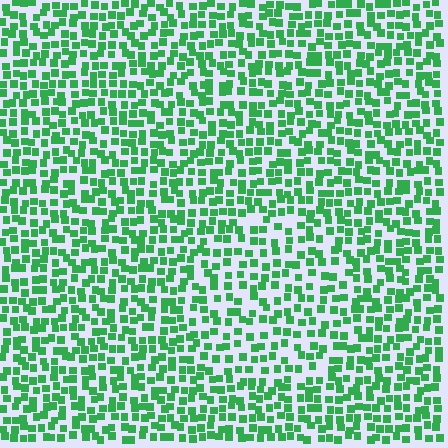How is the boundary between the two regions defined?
The boundary is defined by a change in element density (approximately 1.4x ratio). All elements are the same color, size, and shape.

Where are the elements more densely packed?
The elements are more densely packed outside the circle boundary.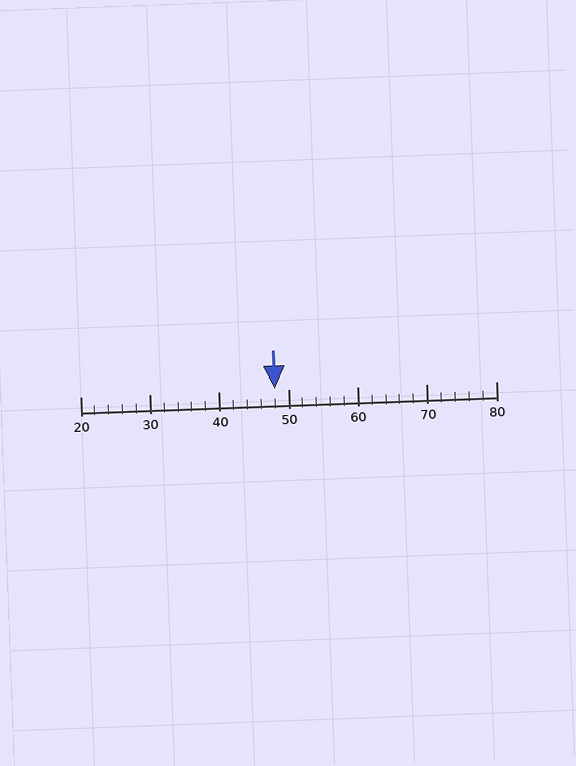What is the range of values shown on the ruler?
The ruler shows values from 20 to 80.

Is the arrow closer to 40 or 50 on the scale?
The arrow is closer to 50.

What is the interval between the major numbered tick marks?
The major tick marks are spaced 10 units apart.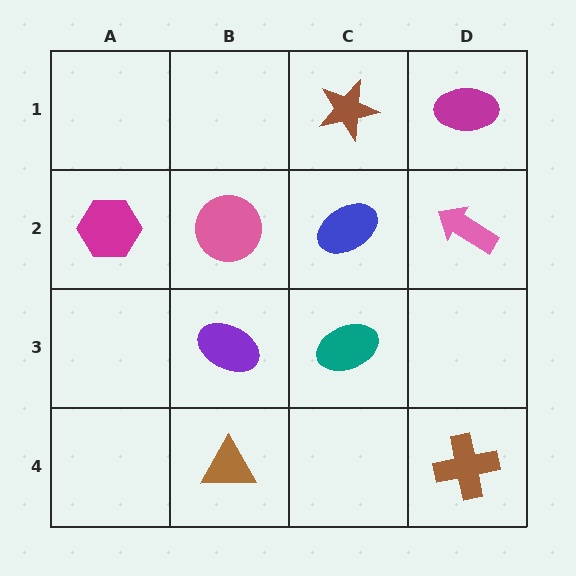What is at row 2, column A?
A magenta hexagon.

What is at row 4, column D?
A brown cross.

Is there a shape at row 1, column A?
No, that cell is empty.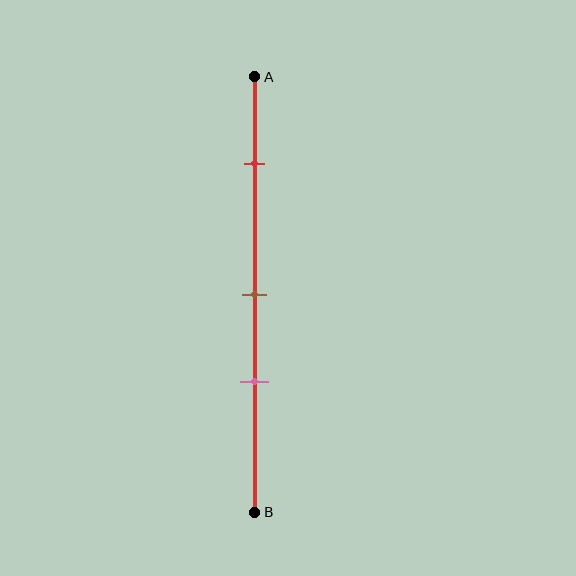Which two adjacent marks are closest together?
The brown and pink marks are the closest adjacent pair.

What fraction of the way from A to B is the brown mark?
The brown mark is approximately 50% (0.5) of the way from A to B.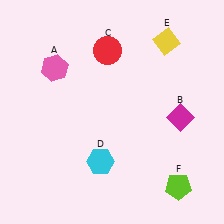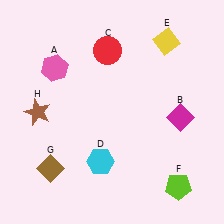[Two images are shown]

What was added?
A brown diamond (G), a brown star (H) were added in Image 2.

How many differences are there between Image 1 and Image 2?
There are 2 differences between the two images.